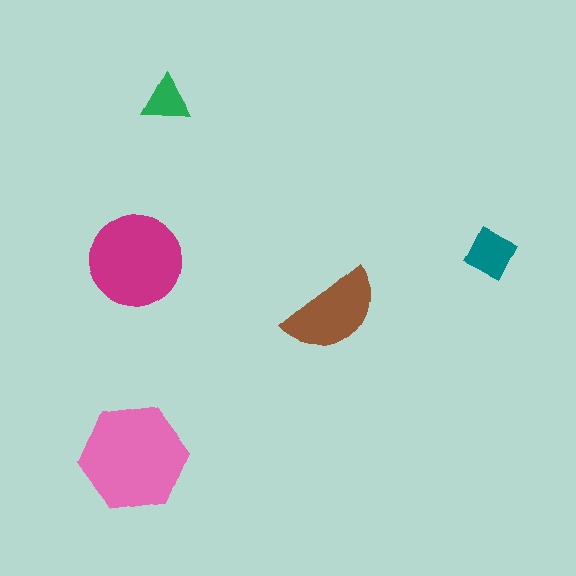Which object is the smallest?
The green triangle.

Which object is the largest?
The pink hexagon.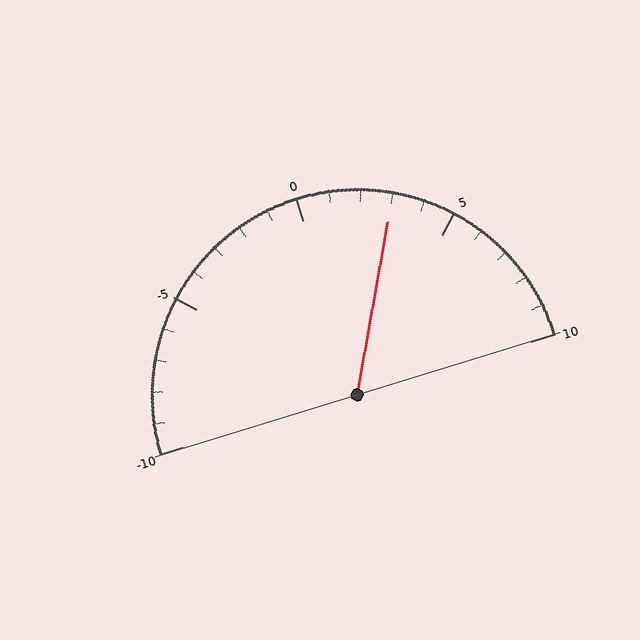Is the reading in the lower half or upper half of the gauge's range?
The reading is in the upper half of the range (-10 to 10).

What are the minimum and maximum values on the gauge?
The gauge ranges from -10 to 10.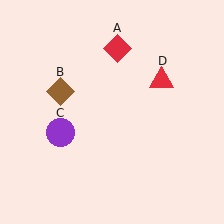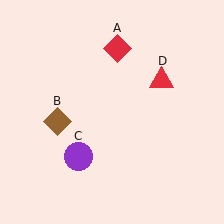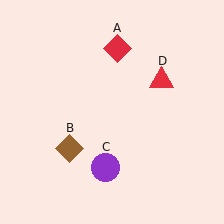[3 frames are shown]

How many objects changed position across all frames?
2 objects changed position: brown diamond (object B), purple circle (object C).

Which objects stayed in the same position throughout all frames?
Red diamond (object A) and red triangle (object D) remained stationary.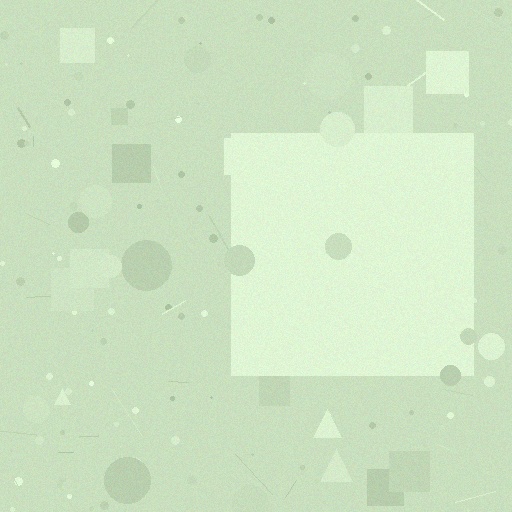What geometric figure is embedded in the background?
A square is embedded in the background.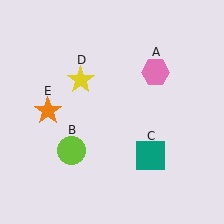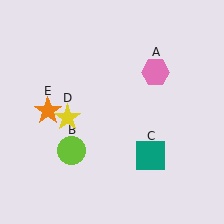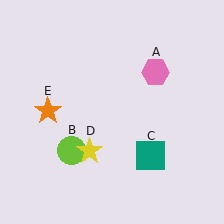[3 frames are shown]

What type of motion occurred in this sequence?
The yellow star (object D) rotated counterclockwise around the center of the scene.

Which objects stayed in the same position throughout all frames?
Pink hexagon (object A) and lime circle (object B) and teal square (object C) and orange star (object E) remained stationary.